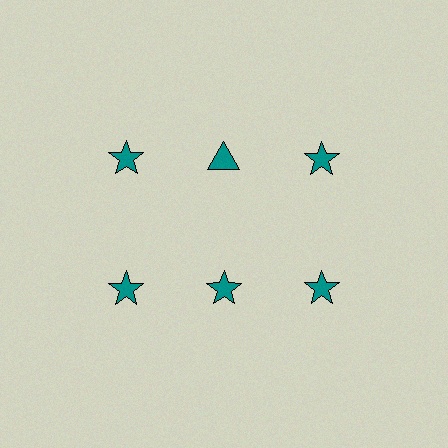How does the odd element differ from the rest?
It has a different shape: triangle instead of star.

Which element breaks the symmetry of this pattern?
The teal triangle in the top row, second from left column breaks the symmetry. All other shapes are teal stars.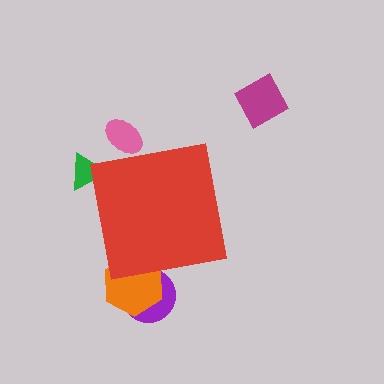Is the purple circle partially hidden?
Yes, the purple circle is partially hidden behind the red square.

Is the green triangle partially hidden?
Yes, the green triangle is partially hidden behind the red square.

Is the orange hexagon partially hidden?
Yes, the orange hexagon is partially hidden behind the red square.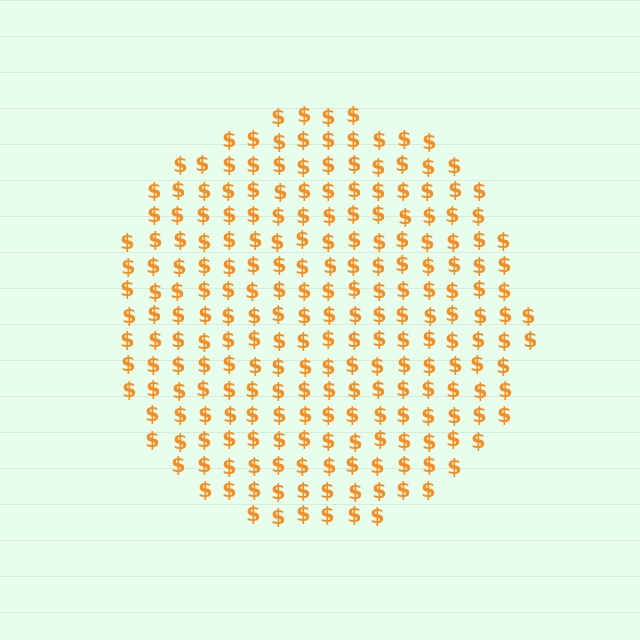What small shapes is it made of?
It is made of small dollar signs.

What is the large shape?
The large shape is a circle.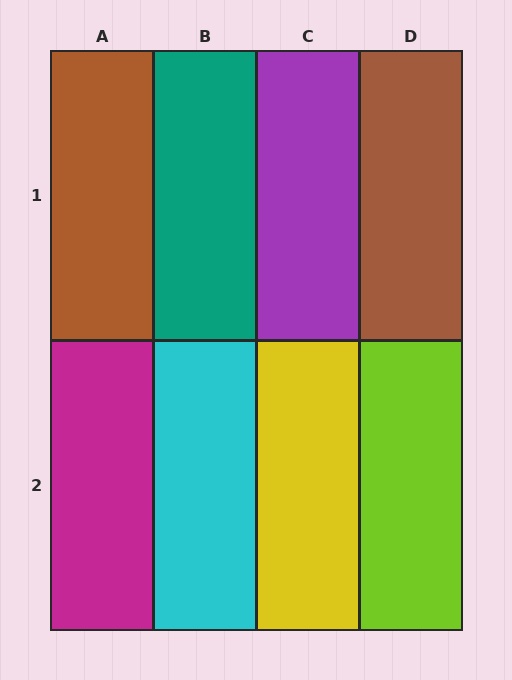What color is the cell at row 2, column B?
Cyan.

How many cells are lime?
1 cell is lime.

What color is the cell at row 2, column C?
Yellow.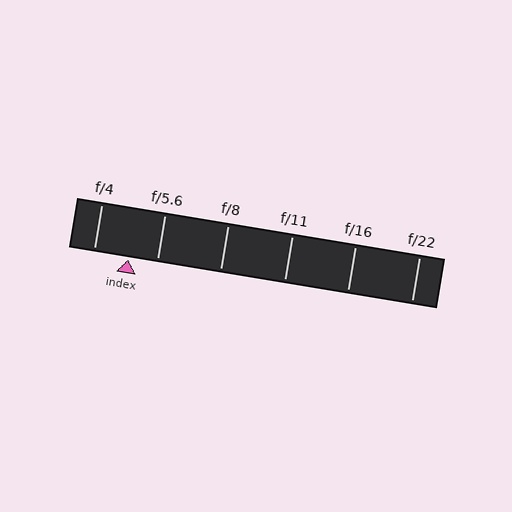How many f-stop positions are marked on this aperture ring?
There are 6 f-stop positions marked.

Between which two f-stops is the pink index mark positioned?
The index mark is between f/4 and f/5.6.